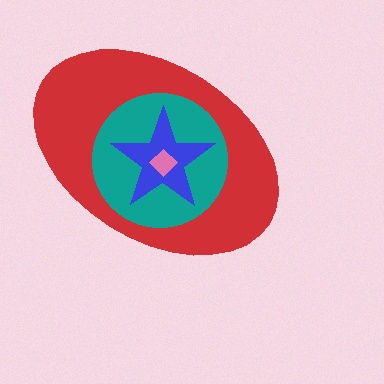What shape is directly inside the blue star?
The pink diamond.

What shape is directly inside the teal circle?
The blue star.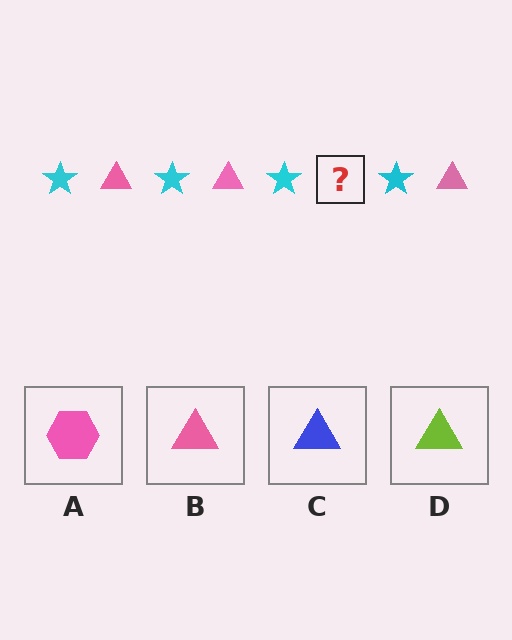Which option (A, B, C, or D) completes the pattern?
B.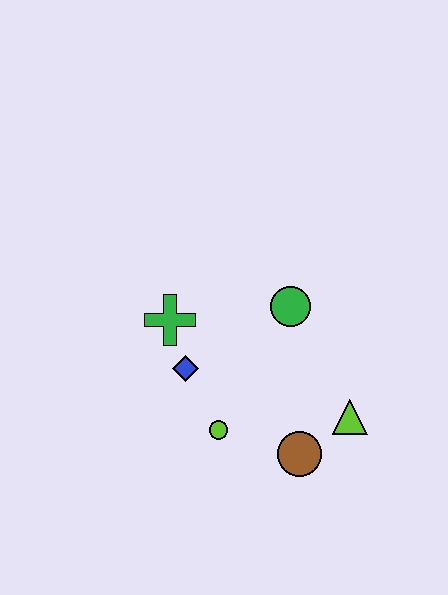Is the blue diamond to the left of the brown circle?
Yes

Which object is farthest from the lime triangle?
The green cross is farthest from the lime triangle.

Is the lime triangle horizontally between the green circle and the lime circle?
No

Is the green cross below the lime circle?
No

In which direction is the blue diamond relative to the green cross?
The blue diamond is below the green cross.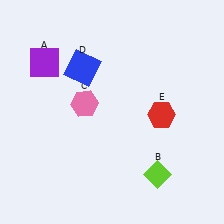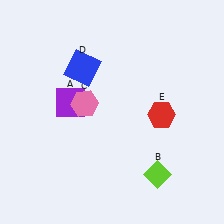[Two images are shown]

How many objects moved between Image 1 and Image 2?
1 object moved between the two images.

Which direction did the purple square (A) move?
The purple square (A) moved down.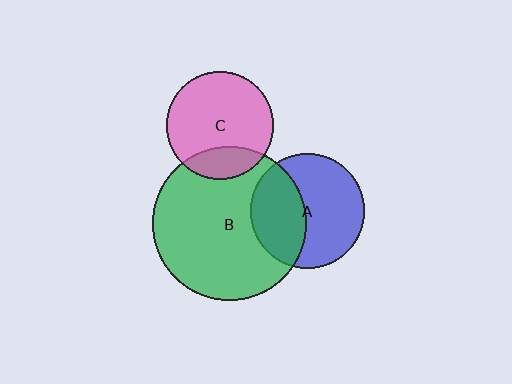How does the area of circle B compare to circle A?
Approximately 1.8 times.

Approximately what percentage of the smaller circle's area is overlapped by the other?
Approximately 40%.